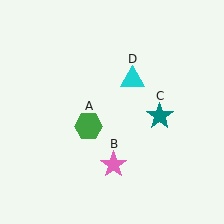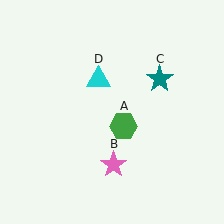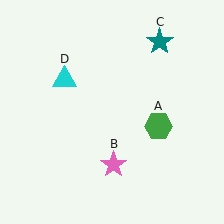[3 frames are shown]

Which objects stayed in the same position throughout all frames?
Pink star (object B) remained stationary.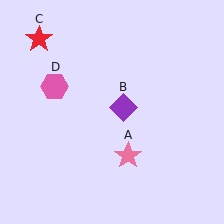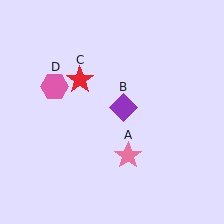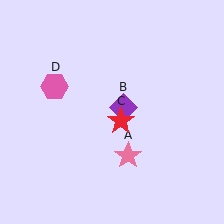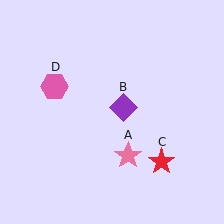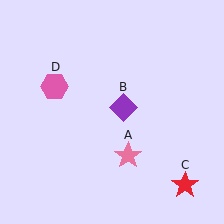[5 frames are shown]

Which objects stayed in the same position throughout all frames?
Pink star (object A) and purple diamond (object B) and pink hexagon (object D) remained stationary.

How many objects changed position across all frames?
1 object changed position: red star (object C).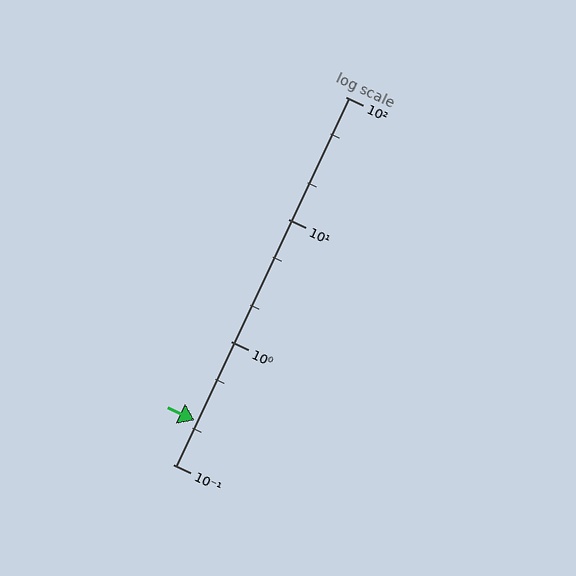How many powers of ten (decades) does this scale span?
The scale spans 3 decades, from 0.1 to 100.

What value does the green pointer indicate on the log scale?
The pointer indicates approximately 0.23.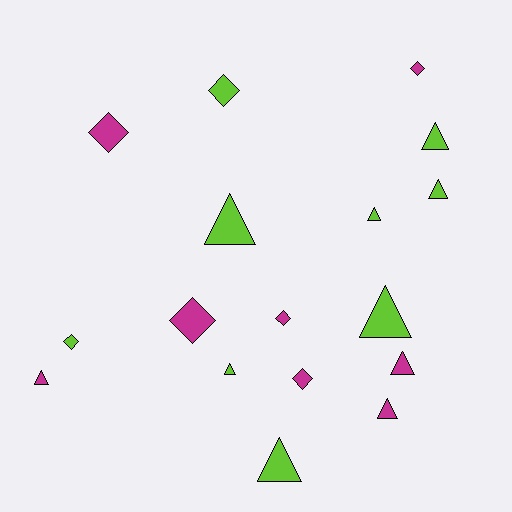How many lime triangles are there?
There are 7 lime triangles.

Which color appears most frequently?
Lime, with 9 objects.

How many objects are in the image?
There are 17 objects.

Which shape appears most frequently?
Triangle, with 10 objects.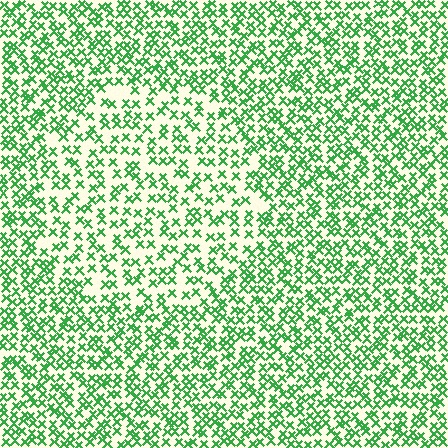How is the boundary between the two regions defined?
The boundary is defined by a change in element density (approximately 1.6x ratio). All elements are the same color, size, and shape.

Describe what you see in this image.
The image contains small green elements arranged at two different densities. A circle-shaped region is visible where the elements are less densely packed than the surrounding area.